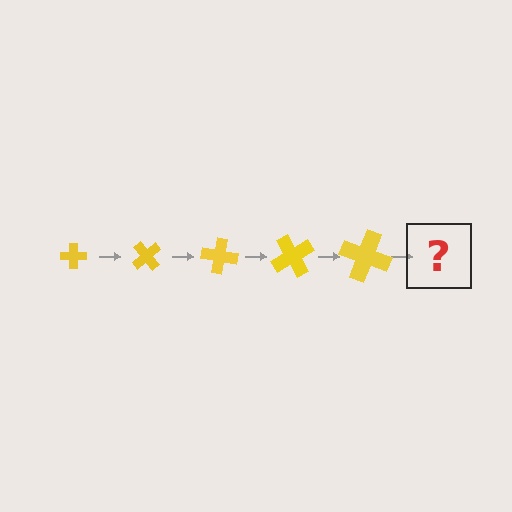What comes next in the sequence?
The next element should be a cross, larger than the previous one and rotated 250 degrees from the start.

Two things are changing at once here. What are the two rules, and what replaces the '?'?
The two rules are that the cross grows larger each step and it rotates 50 degrees each step. The '?' should be a cross, larger than the previous one and rotated 250 degrees from the start.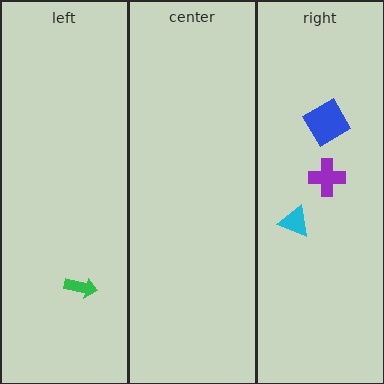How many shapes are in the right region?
3.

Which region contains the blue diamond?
The right region.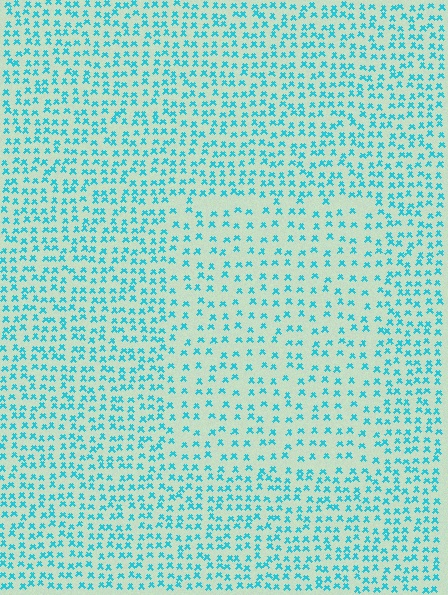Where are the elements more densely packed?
The elements are more densely packed outside the rectangle boundary.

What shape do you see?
I see a rectangle.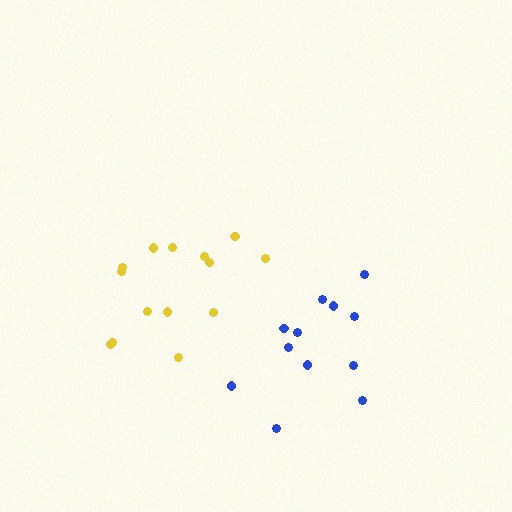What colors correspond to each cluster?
The clusters are colored: yellow, blue.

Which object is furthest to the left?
The yellow cluster is leftmost.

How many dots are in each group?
Group 1: 14 dots, Group 2: 12 dots (26 total).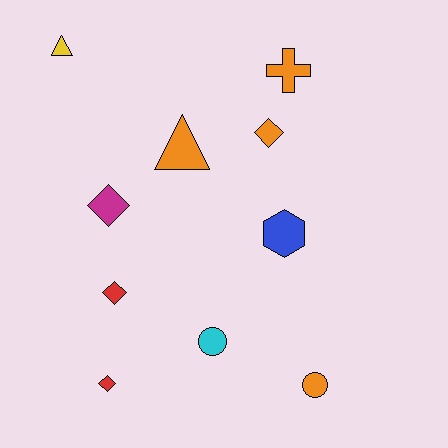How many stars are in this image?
There are no stars.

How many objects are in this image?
There are 10 objects.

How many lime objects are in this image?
There are no lime objects.